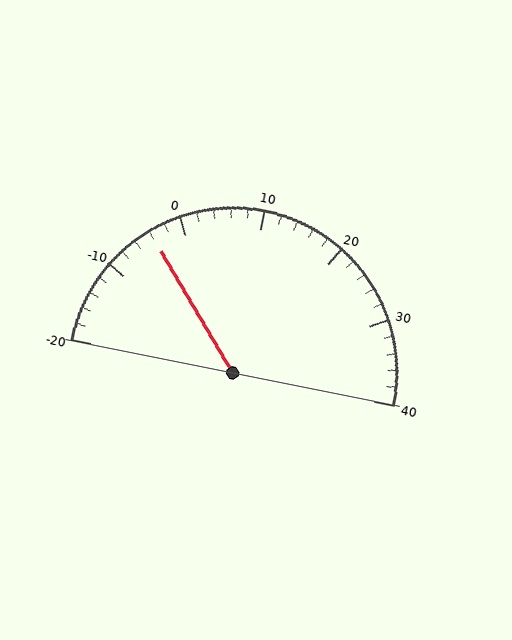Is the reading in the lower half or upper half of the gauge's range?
The reading is in the lower half of the range (-20 to 40).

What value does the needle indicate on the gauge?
The needle indicates approximately -4.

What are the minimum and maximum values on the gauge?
The gauge ranges from -20 to 40.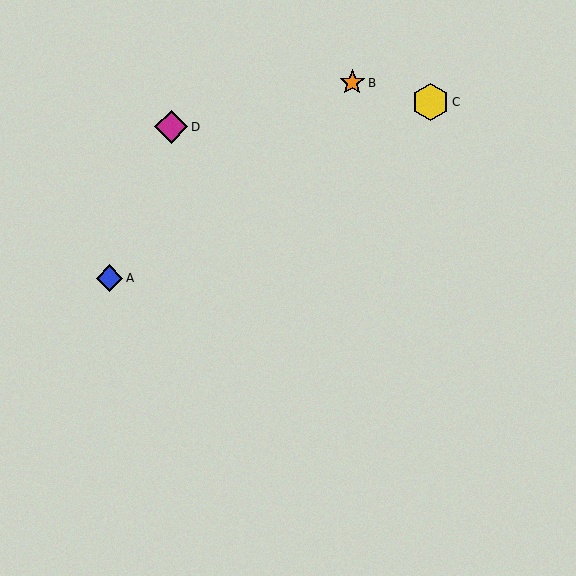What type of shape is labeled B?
Shape B is an orange star.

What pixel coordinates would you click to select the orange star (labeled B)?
Click at (353, 83) to select the orange star B.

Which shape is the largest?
The yellow hexagon (labeled C) is the largest.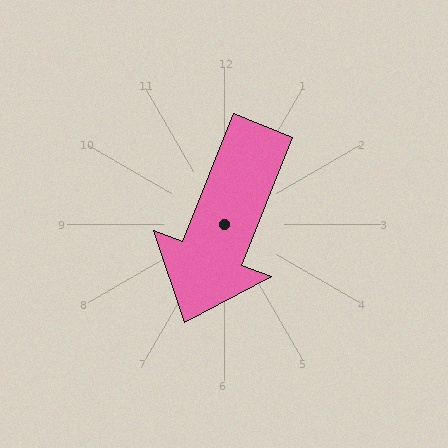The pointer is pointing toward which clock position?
Roughly 7 o'clock.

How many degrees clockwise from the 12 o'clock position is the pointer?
Approximately 202 degrees.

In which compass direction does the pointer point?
South.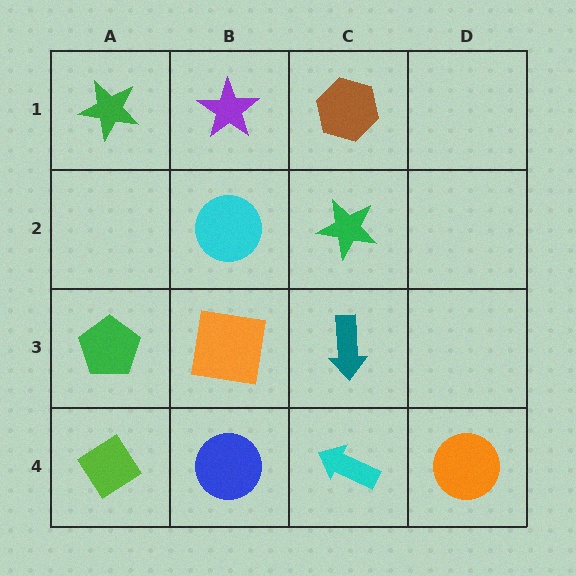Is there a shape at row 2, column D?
No, that cell is empty.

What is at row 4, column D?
An orange circle.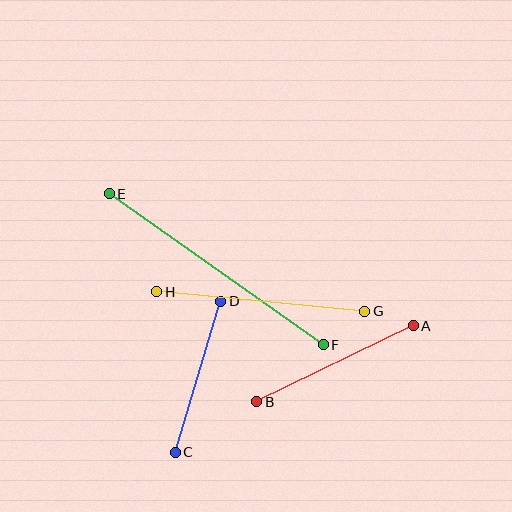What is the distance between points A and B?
The distance is approximately 174 pixels.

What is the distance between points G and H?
The distance is approximately 209 pixels.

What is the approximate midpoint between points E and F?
The midpoint is at approximately (216, 269) pixels.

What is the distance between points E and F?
The distance is approximately 262 pixels.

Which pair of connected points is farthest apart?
Points E and F are farthest apart.